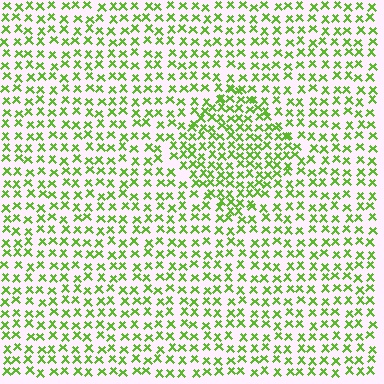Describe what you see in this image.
The image contains small lime elements arranged at two different densities. A diamond-shaped region is visible where the elements are more densely packed than the surrounding area.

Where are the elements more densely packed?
The elements are more densely packed inside the diamond boundary.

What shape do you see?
I see a diamond.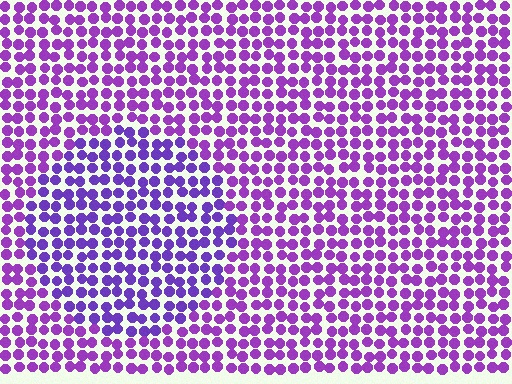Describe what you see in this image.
The image is filled with small purple elements in a uniform arrangement. A circle-shaped region is visible where the elements are tinted to a slightly different hue, forming a subtle color boundary.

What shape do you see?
I see a circle.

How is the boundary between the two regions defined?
The boundary is defined purely by a slight shift in hue (about 22 degrees). Spacing, size, and orientation are identical on both sides.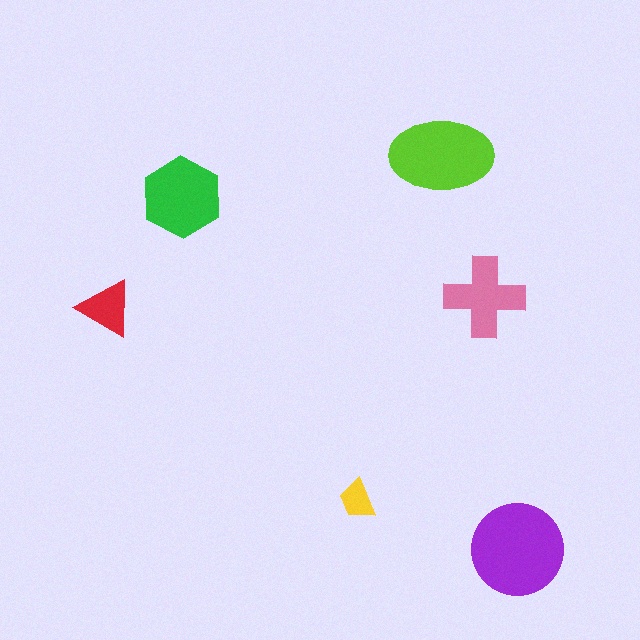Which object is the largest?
The purple circle.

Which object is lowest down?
The purple circle is bottommost.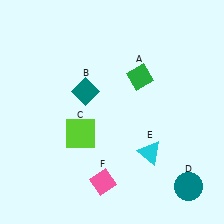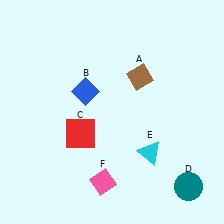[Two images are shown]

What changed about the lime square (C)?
In Image 1, C is lime. In Image 2, it changed to red.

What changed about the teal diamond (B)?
In Image 1, B is teal. In Image 2, it changed to blue.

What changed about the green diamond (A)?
In Image 1, A is green. In Image 2, it changed to brown.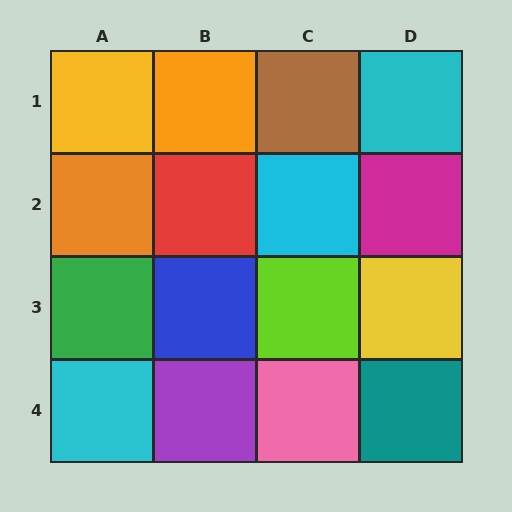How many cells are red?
1 cell is red.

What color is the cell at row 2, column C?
Cyan.